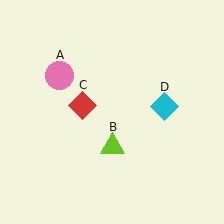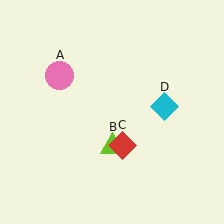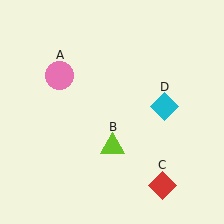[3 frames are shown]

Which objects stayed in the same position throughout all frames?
Pink circle (object A) and lime triangle (object B) and cyan diamond (object D) remained stationary.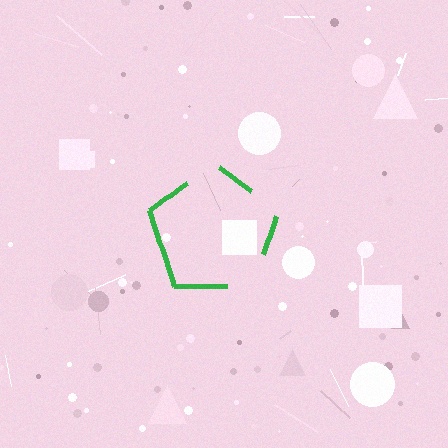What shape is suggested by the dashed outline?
The dashed outline suggests a pentagon.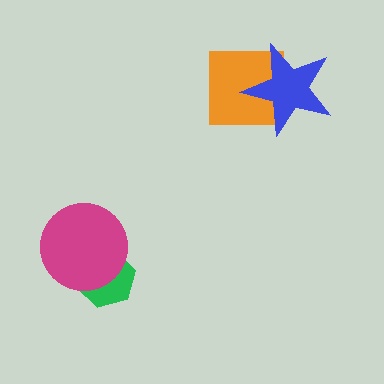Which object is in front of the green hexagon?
The magenta circle is in front of the green hexagon.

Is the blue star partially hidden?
No, no other shape covers it.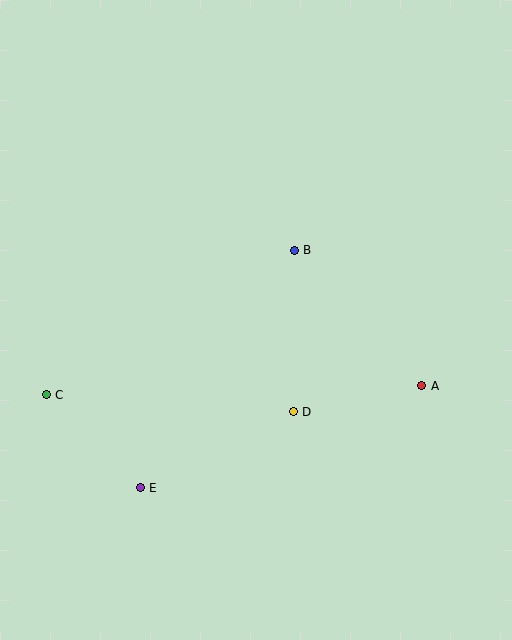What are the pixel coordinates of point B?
Point B is at (294, 250).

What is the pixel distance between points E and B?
The distance between E and B is 283 pixels.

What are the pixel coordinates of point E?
Point E is at (140, 488).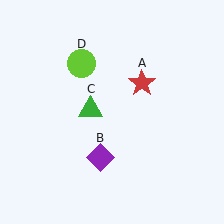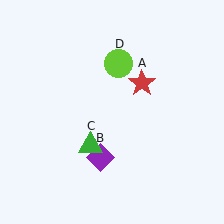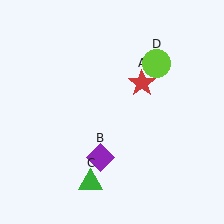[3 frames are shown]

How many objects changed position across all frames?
2 objects changed position: green triangle (object C), lime circle (object D).